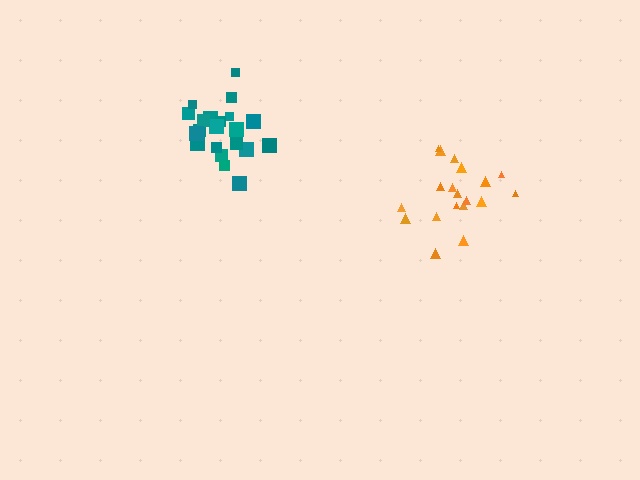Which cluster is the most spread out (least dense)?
Orange.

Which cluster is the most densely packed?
Teal.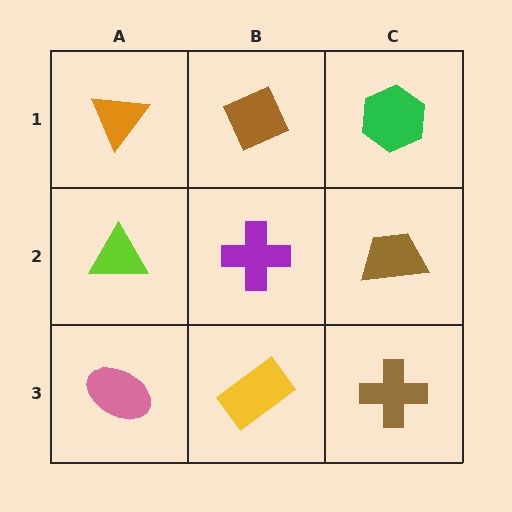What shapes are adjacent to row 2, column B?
A brown diamond (row 1, column B), a yellow rectangle (row 3, column B), a lime triangle (row 2, column A), a brown trapezoid (row 2, column C).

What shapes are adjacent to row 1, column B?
A purple cross (row 2, column B), an orange triangle (row 1, column A), a green hexagon (row 1, column C).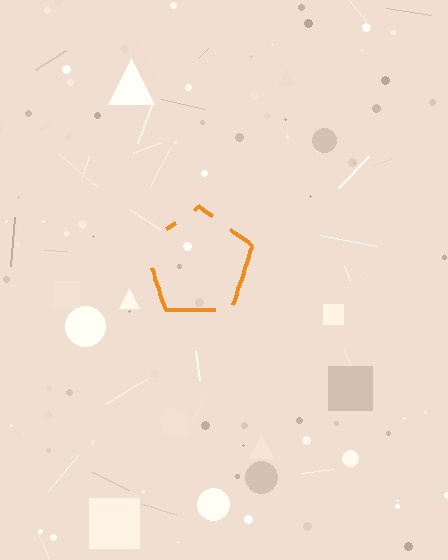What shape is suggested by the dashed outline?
The dashed outline suggests a pentagon.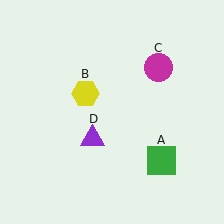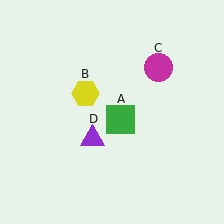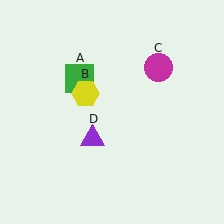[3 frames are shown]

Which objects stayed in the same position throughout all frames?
Yellow hexagon (object B) and magenta circle (object C) and purple triangle (object D) remained stationary.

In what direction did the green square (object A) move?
The green square (object A) moved up and to the left.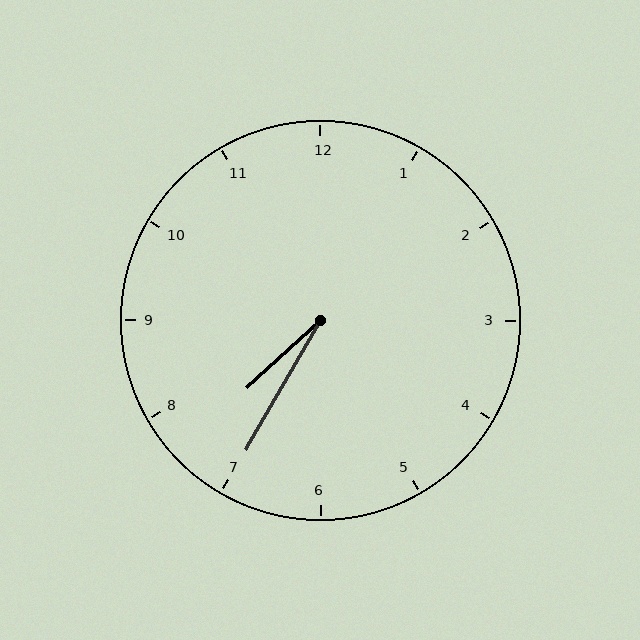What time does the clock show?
7:35.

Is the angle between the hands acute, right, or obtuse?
It is acute.